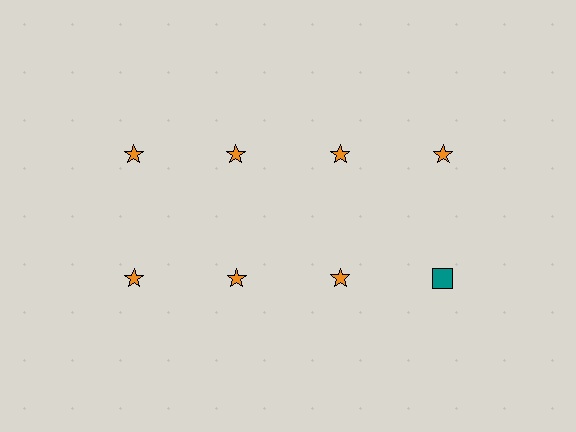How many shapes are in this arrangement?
There are 8 shapes arranged in a grid pattern.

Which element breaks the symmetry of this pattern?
The teal square in the second row, second from right column breaks the symmetry. All other shapes are orange stars.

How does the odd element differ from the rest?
It differs in both color (teal instead of orange) and shape (square instead of star).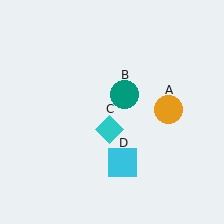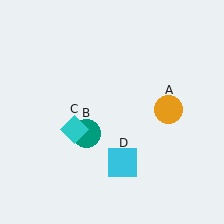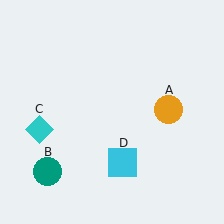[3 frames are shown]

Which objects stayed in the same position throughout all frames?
Orange circle (object A) and cyan square (object D) remained stationary.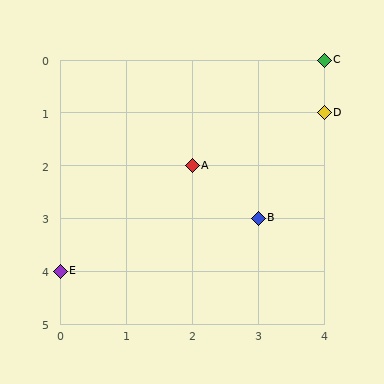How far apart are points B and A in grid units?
Points B and A are 1 column and 1 row apart (about 1.4 grid units diagonally).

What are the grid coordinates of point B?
Point B is at grid coordinates (3, 3).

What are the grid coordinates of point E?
Point E is at grid coordinates (0, 4).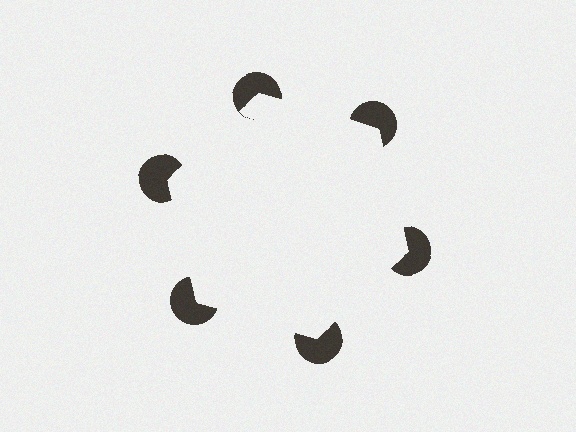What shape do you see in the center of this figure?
An illusory hexagon — its edges are inferred from the aligned wedge cuts in the pac-man discs, not physically drawn.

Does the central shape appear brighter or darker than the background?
It typically appears slightly brighter than the background, even though no actual brightness change is drawn.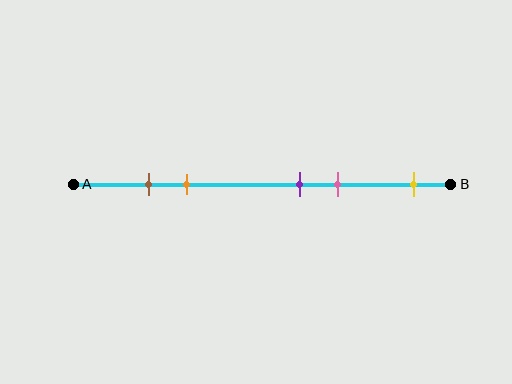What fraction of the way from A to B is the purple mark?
The purple mark is approximately 60% (0.6) of the way from A to B.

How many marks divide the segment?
There are 5 marks dividing the segment.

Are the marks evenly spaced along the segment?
No, the marks are not evenly spaced.